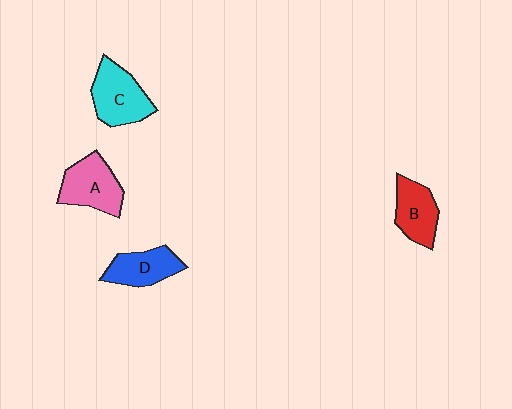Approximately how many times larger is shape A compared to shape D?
Approximately 1.2 times.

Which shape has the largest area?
Shape C (cyan).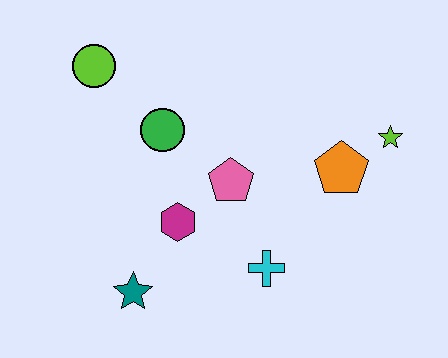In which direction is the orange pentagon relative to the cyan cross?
The orange pentagon is above the cyan cross.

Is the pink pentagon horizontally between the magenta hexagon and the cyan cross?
Yes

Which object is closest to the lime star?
The orange pentagon is closest to the lime star.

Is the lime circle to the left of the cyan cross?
Yes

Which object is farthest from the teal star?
The lime star is farthest from the teal star.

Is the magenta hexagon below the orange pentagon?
Yes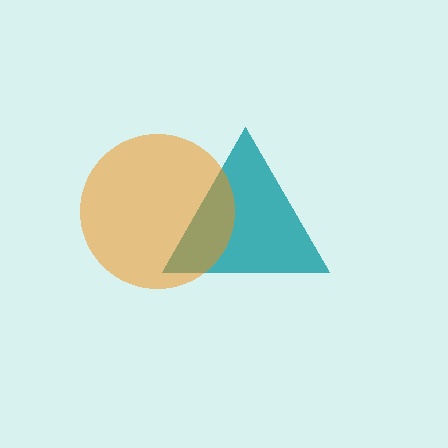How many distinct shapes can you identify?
There are 2 distinct shapes: a teal triangle, an orange circle.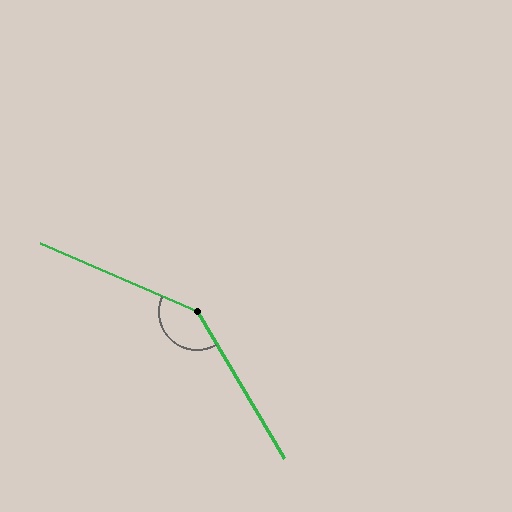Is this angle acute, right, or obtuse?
It is obtuse.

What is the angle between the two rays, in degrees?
Approximately 144 degrees.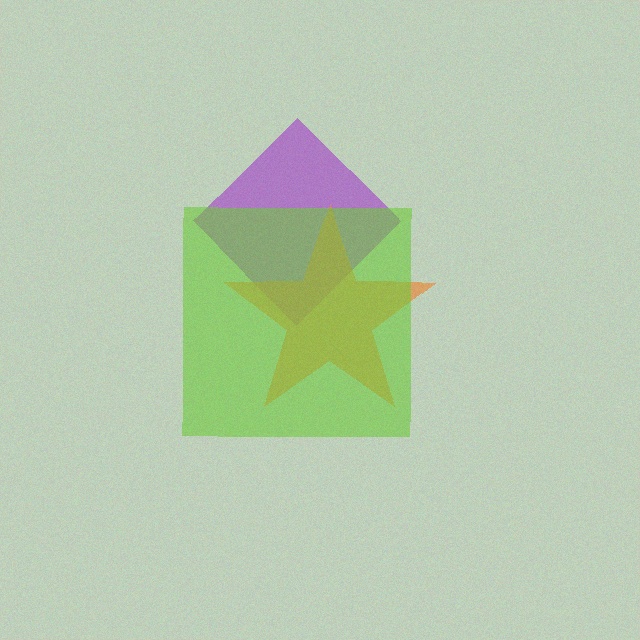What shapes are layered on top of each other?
The layered shapes are: a purple diamond, an orange star, a lime square.